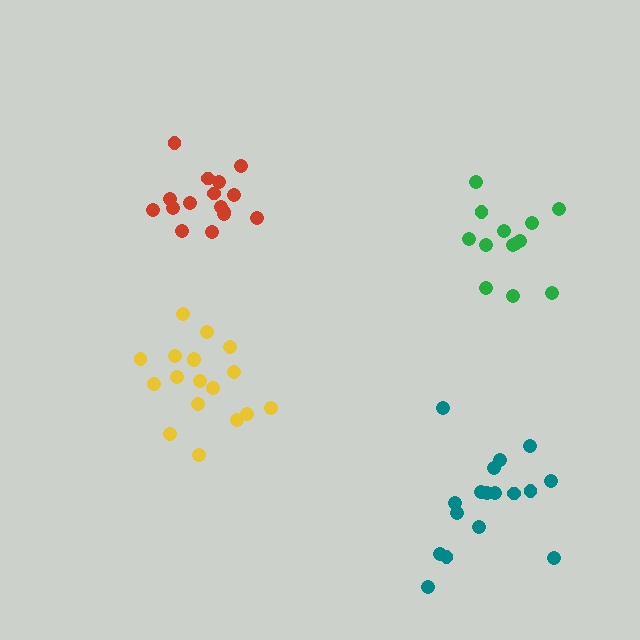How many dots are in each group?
Group 1: 17 dots, Group 2: 13 dots, Group 3: 16 dots, Group 4: 18 dots (64 total).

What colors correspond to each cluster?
The clusters are colored: teal, green, red, yellow.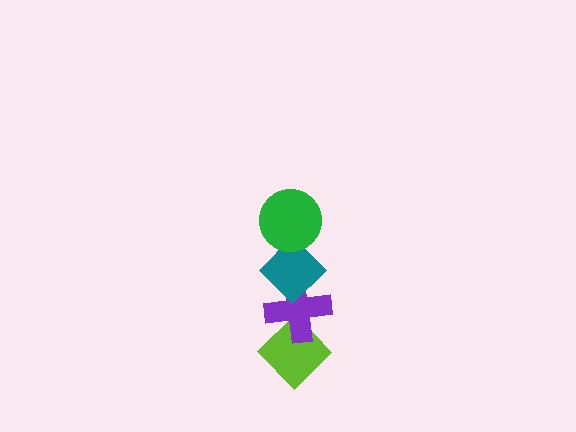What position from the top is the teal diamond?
The teal diamond is 2nd from the top.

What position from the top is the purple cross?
The purple cross is 3rd from the top.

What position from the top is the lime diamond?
The lime diamond is 4th from the top.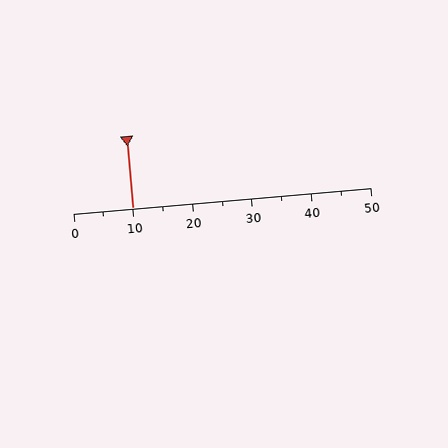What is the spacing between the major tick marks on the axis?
The major ticks are spaced 10 apart.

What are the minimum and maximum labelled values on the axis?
The axis runs from 0 to 50.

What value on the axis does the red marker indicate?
The marker indicates approximately 10.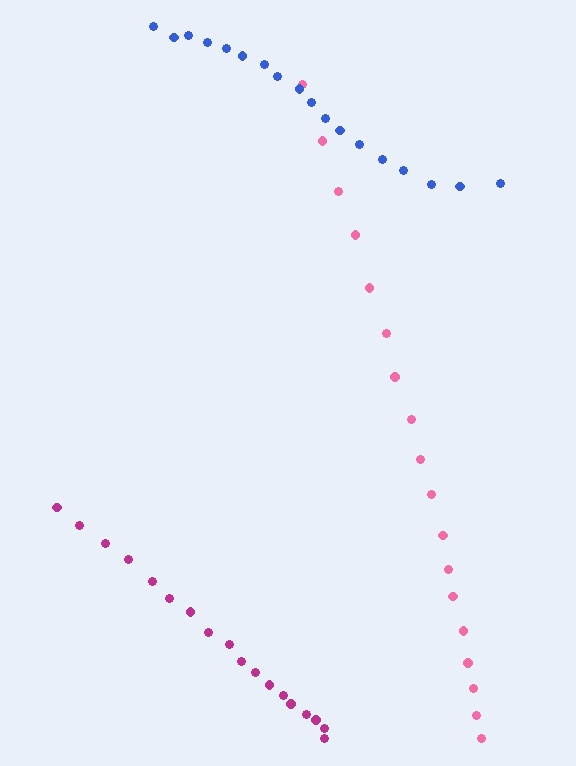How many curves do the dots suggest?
There are 3 distinct paths.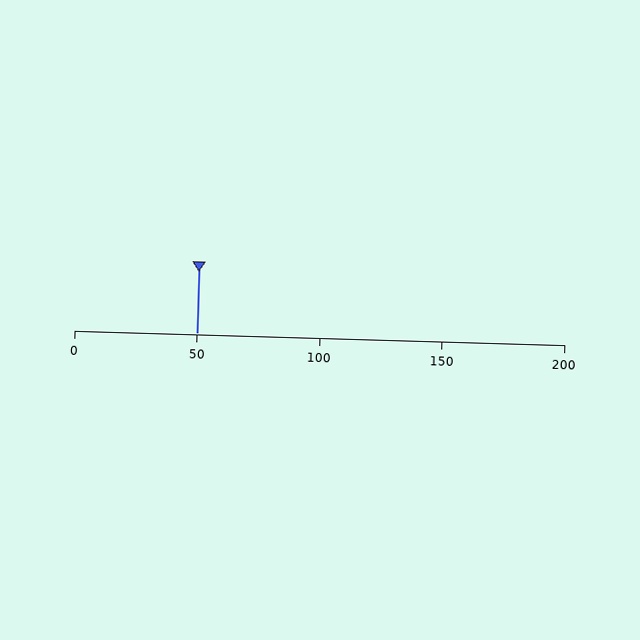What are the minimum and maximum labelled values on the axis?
The axis runs from 0 to 200.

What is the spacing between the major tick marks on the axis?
The major ticks are spaced 50 apart.